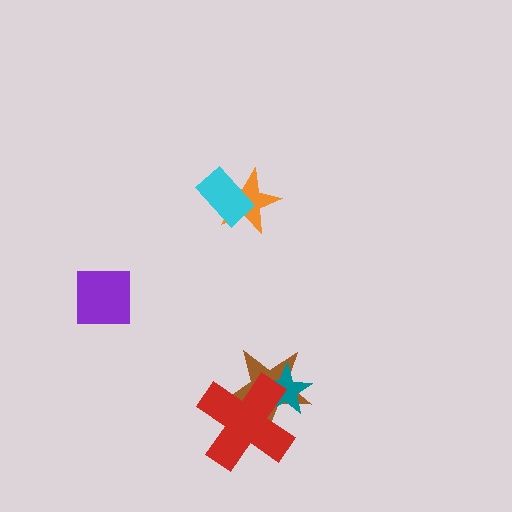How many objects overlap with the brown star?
2 objects overlap with the brown star.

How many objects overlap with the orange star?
1 object overlaps with the orange star.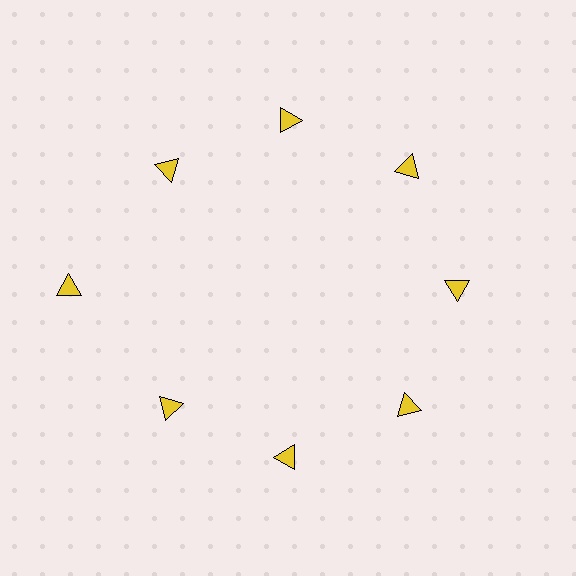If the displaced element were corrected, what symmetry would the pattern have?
It would have 8-fold rotational symmetry — the pattern would map onto itself every 45 degrees.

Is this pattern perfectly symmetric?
No. The 8 yellow triangles are arranged in a ring, but one element near the 9 o'clock position is pushed outward from the center, breaking the 8-fold rotational symmetry.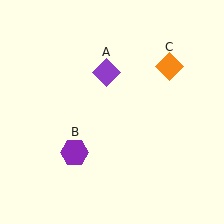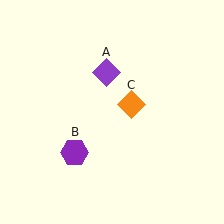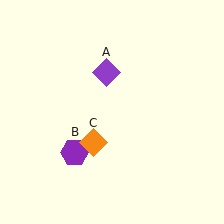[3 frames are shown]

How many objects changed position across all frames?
1 object changed position: orange diamond (object C).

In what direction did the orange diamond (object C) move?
The orange diamond (object C) moved down and to the left.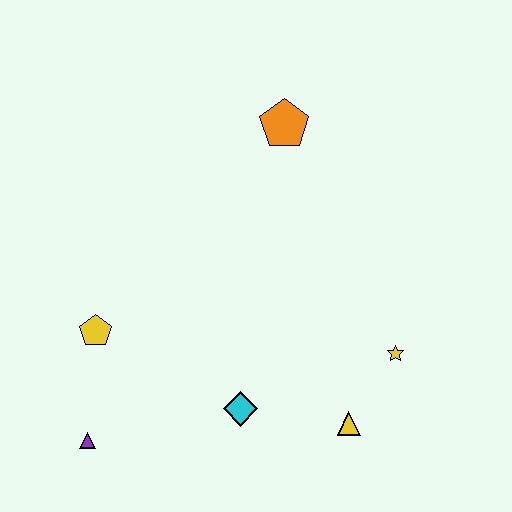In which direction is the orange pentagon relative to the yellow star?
The orange pentagon is above the yellow star.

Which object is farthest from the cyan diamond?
The orange pentagon is farthest from the cyan diamond.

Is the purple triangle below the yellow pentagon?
Yes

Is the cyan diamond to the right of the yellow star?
No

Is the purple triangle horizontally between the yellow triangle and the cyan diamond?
No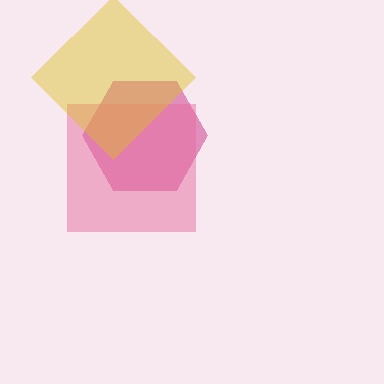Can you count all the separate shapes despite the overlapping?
Yes, there are 3 separate shapes.